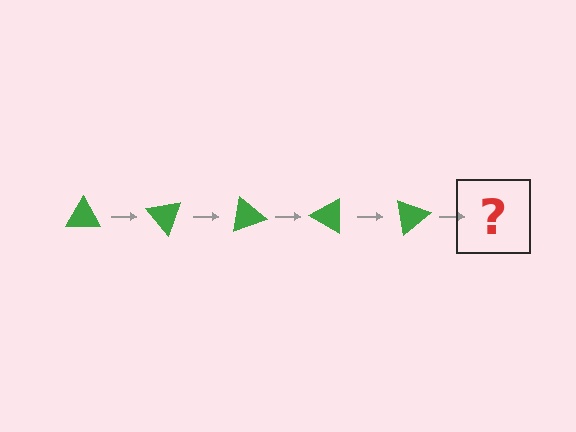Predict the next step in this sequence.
The next step is a green triangle rotated 250 degrees.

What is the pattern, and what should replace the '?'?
The pattern is that the triangle rotates 50 degrees each step. The '?' should be a green triangle rotated 250 degrees.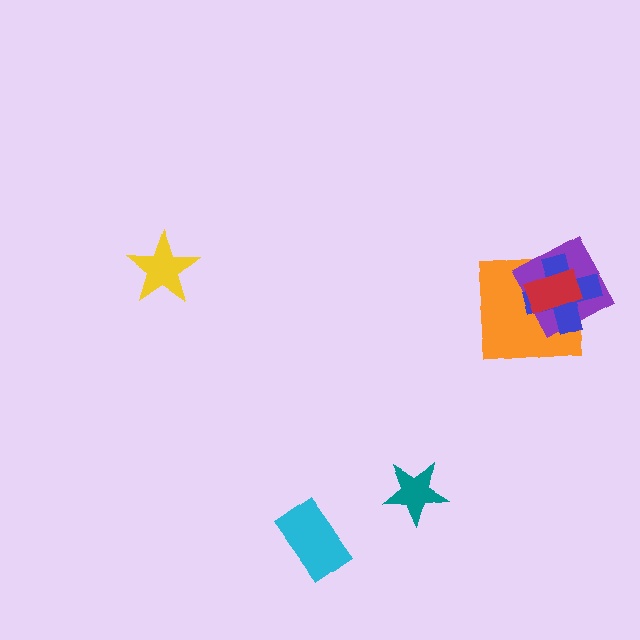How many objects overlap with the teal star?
0 objects overlap with the teal star.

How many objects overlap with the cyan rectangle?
0 objects overlap with the cyan rectangle.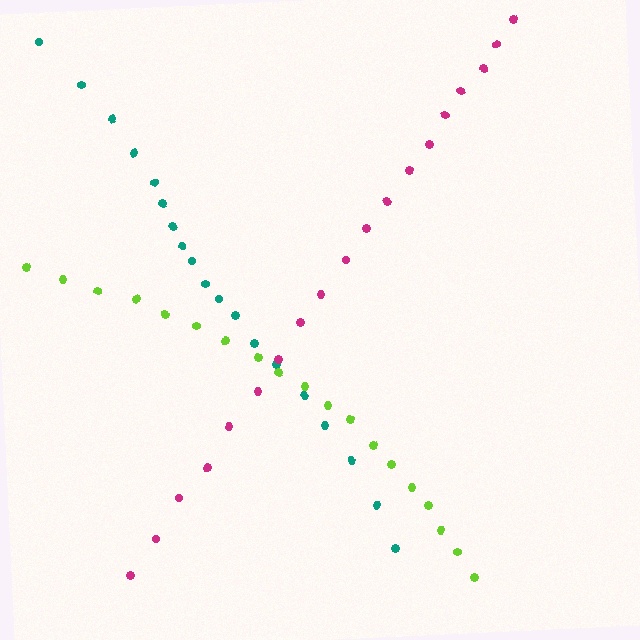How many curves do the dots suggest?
There are 3 distinct paths.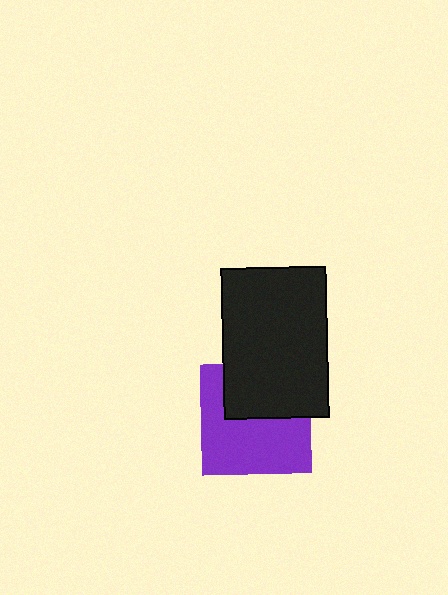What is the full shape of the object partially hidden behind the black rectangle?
The partially hidden object is a purple square.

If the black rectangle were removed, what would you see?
You would see the complete purple square.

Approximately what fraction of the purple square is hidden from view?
Roughly 39% of the purple square is hidden behind the black rectangle.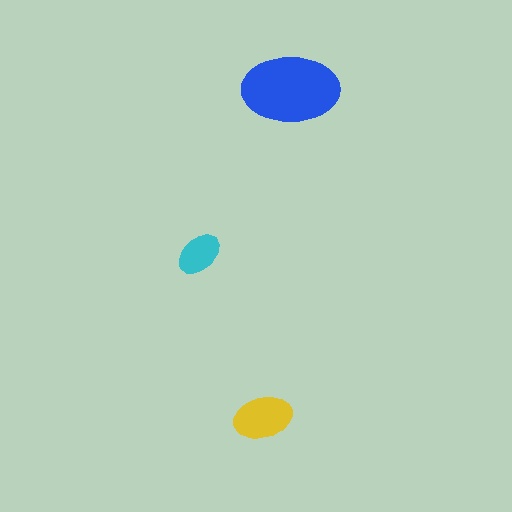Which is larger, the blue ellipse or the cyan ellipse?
The blue one.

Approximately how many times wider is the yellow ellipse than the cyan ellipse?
About 1.5 times wider.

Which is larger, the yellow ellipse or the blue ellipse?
The blue one.